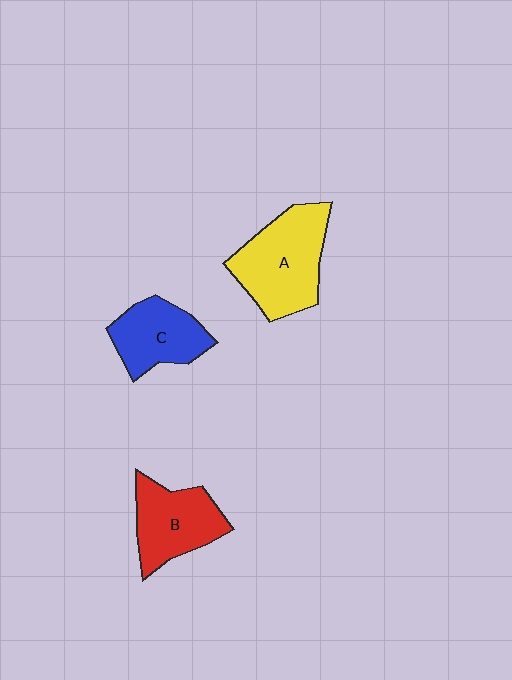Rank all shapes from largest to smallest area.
From largest to smallest: A (yellow), B (red), C (blue).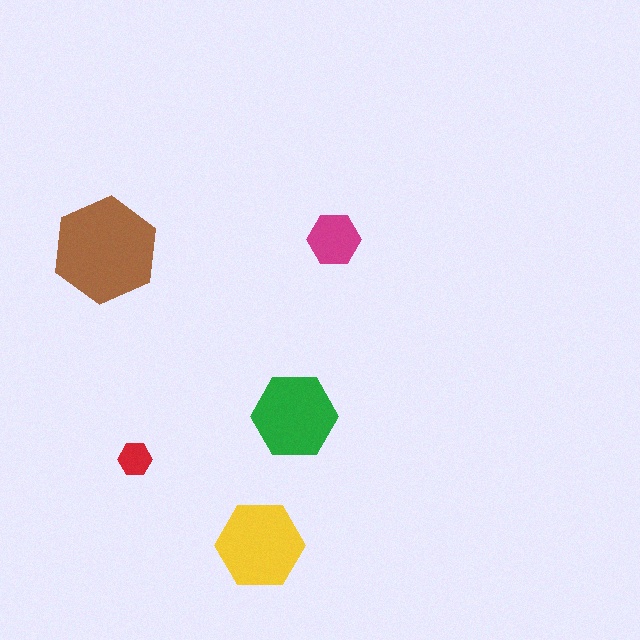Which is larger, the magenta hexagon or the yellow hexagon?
The yellow one.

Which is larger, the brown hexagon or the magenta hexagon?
The brown one.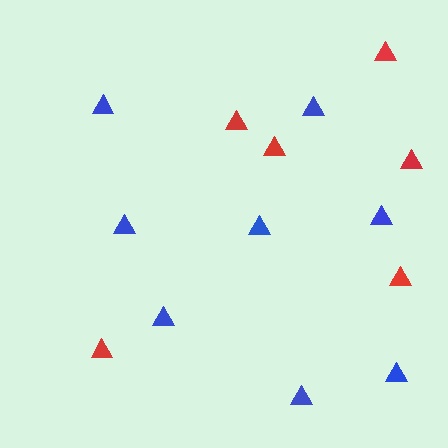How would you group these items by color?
There are 2 groups: one group of blue triangles (8) and one group of red triangles (6).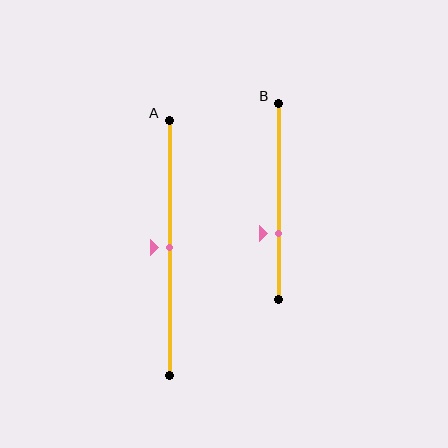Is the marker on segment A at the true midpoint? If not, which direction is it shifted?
Yes, the marker on segment A is at the true midpoint.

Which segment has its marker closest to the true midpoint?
Segment A has its marker closest to the true midpoint.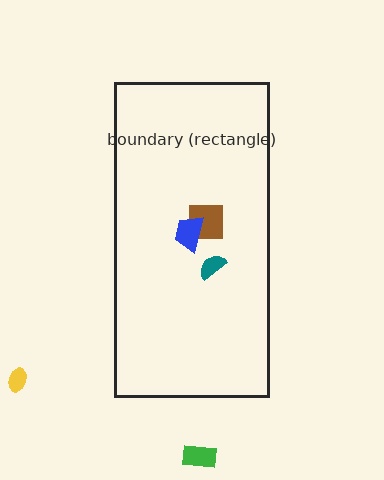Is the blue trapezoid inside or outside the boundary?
Inside.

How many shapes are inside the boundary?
3 inside, 2 outside.